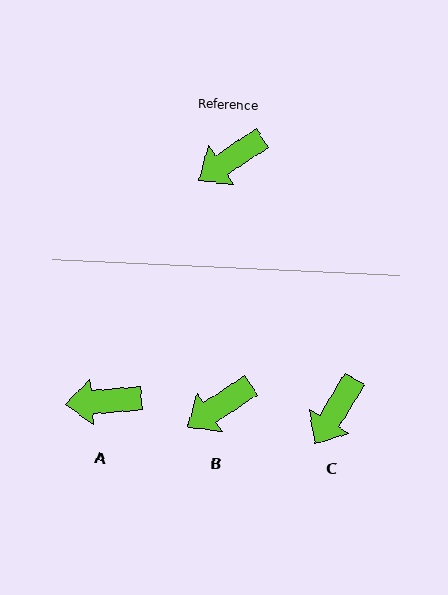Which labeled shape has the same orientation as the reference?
B.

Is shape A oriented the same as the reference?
No, it is off by about 29 degrees.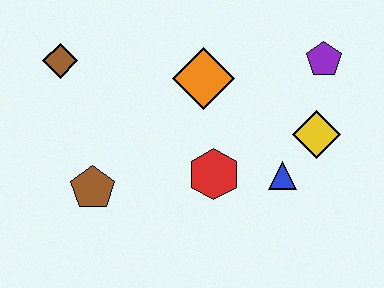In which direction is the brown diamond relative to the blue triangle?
The brown diamond is to the left of the blue triangle.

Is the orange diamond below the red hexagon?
No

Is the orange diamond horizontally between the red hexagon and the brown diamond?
Yes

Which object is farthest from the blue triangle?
The brown diamond is farthest from the blue triangle.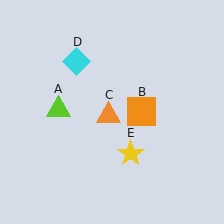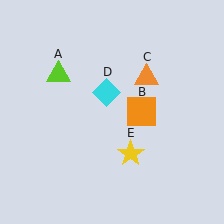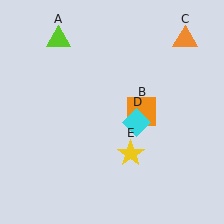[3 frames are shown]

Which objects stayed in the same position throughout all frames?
Orange square (object B) and yellow star (object E) remained stationary.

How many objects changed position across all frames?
3 objects changed position: lime triangle (object A), orange triangle (object C), cyan diamond (object D).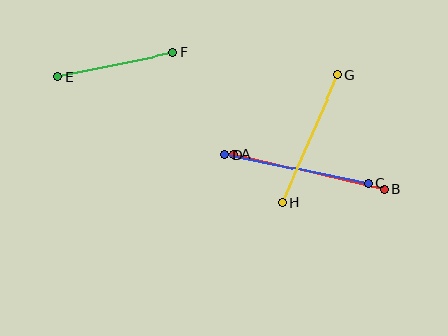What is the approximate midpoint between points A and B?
The midpoint is at approximately (309, 172) pixels.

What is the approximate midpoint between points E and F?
The midpoint is at approximately (115, 65) pixels.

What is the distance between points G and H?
The distance is approximately 138 pixels.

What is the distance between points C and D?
The distance is approximately 147 pixels.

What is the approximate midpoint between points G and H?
The midpoint is at approximately (310, 139) pixels.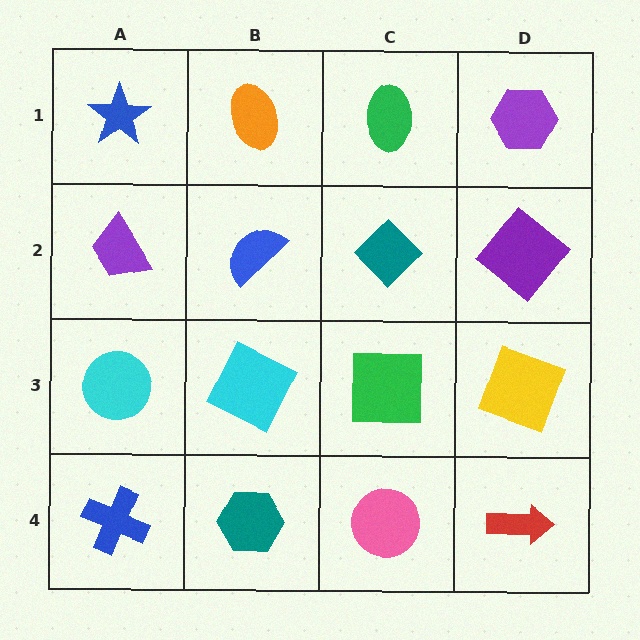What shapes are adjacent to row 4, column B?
A cyan square (row 3, column B), a blue cross (row 4, column A), a pink circle (row 4, column C).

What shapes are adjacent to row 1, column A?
A purple trapezoid (row 2, column A), an orange ellipse (row 1, column B).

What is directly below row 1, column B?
A blue semicircle.